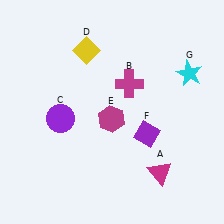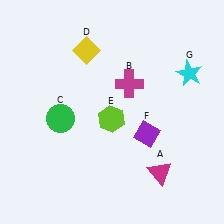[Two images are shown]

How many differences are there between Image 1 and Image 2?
There are 2 differences between the two images.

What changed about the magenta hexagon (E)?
In Image 1, E is magenta. In Image 2, it changed to lime.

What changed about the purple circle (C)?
In Image 1, C is purple. In Image 2, it changed to green.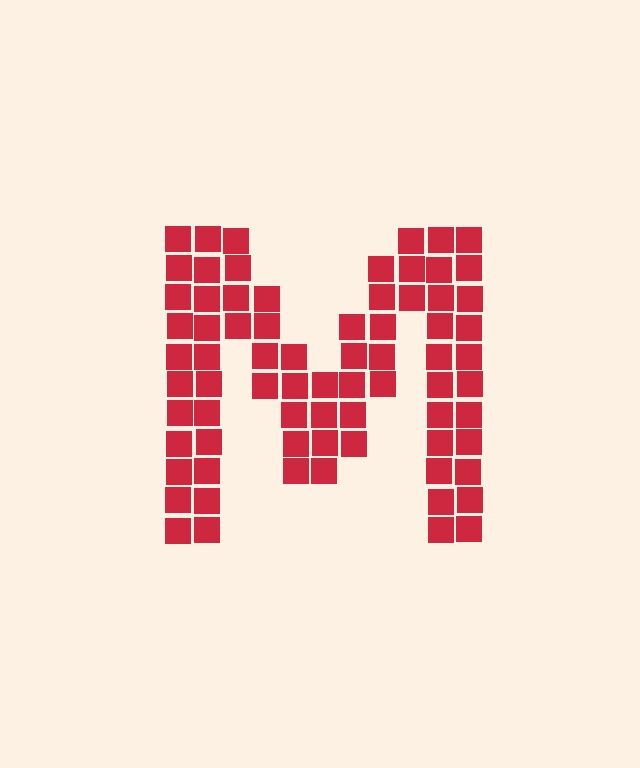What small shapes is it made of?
It is made of small squares.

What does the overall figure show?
The overall figure shows the letter M.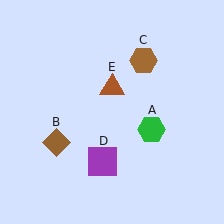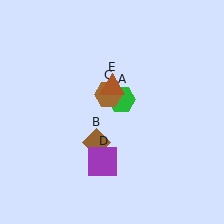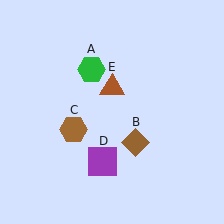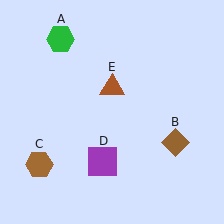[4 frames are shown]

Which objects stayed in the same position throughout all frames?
Purple square (object D) and brown triangle (object E) remained stationary.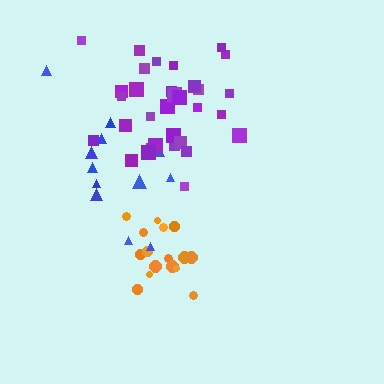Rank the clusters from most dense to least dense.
orange, purple, blue.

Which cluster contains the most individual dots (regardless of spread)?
Purple (32).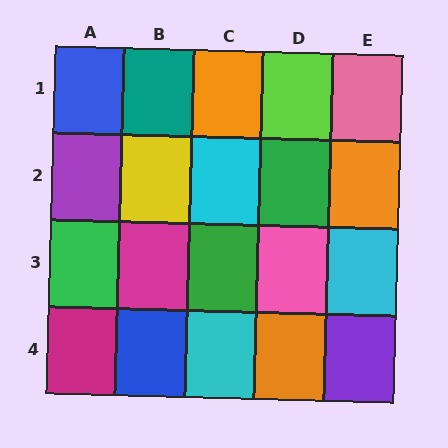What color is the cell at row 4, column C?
Cyan.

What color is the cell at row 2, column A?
Purple.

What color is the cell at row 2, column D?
Green.